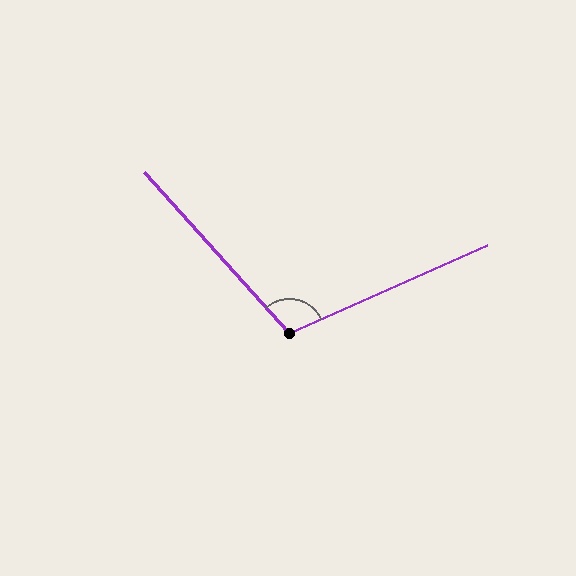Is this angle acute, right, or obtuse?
It is obtuse.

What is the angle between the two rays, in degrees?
Approximately 108 degrees.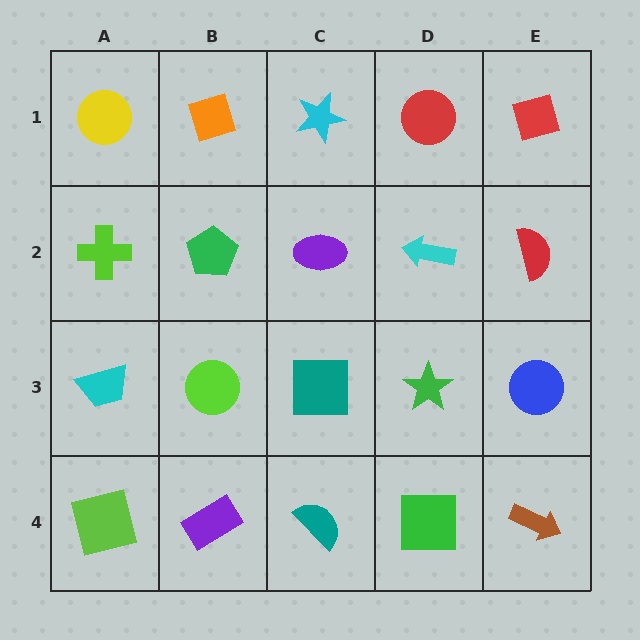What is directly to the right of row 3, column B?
A teal square.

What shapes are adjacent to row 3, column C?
A purple ellipse (row 2, column C), a teal semicircle (row 4, column C), a lime circle (row 3, column B), a green star (row 3, column D).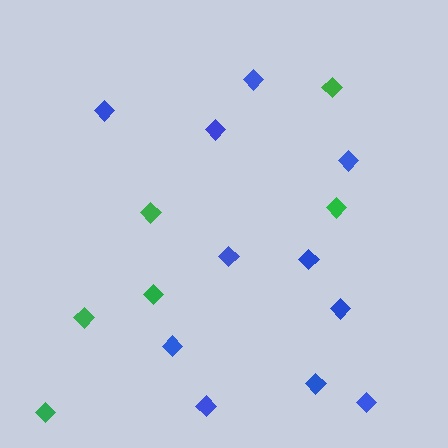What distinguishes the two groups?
There are 2 groups: one group of blue diamonds (11) and one group of green diamonds (6).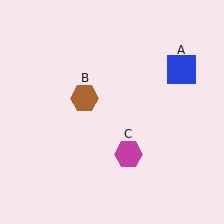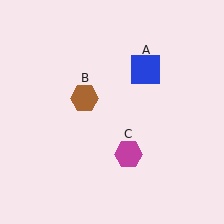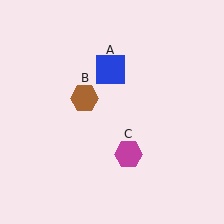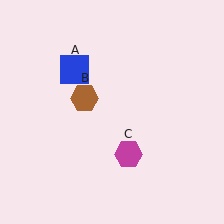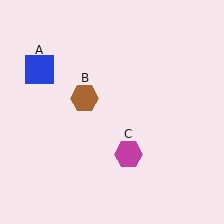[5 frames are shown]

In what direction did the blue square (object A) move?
The blue square (object A) moved left.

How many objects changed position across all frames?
1 object changed position: blue square (object A).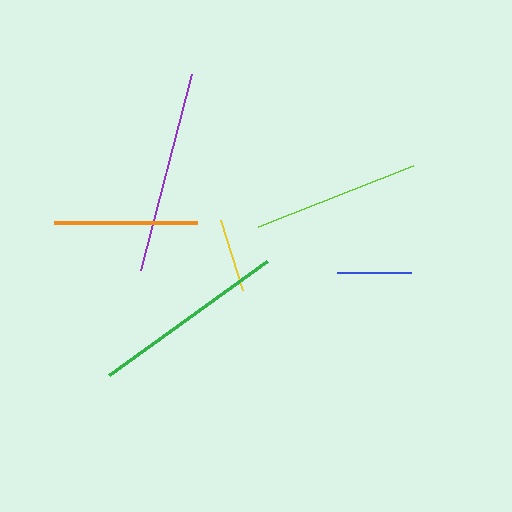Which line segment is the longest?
The purple line is the longest at approximately 202 pixels.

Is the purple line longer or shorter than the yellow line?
The purple line is longer than the yellow line.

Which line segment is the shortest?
The yellow line is the shortest at approximately 73 pixels.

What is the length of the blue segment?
The blue segment is approximately 74 pixels long.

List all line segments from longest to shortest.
From longest to shortest: purple, green, lime, orange, blue, yellow.